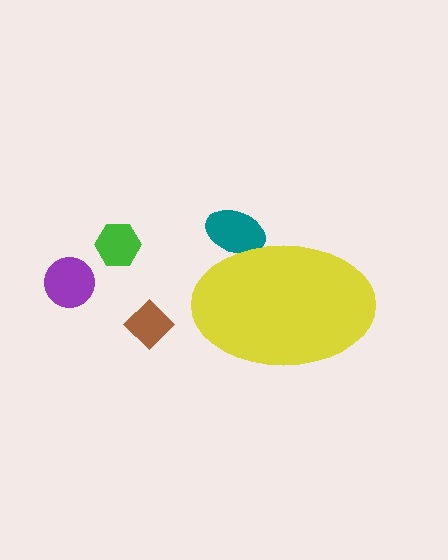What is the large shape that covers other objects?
A yellow ellipse.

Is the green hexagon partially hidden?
No, the green hexagon is fully visible.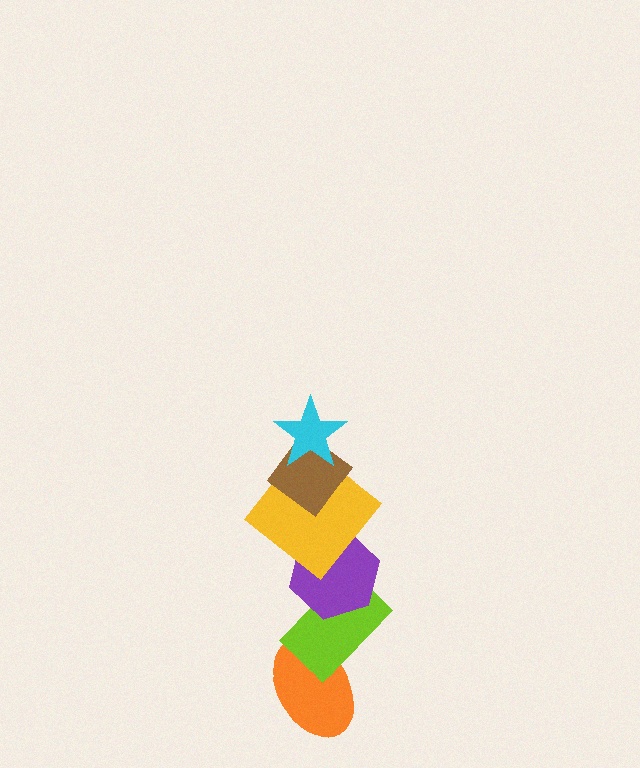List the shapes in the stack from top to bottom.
From top to bottom: the cyan star, the brown diamond, the yellow diamond, the purple hexagon, the lime rectangle, the orange ellipse.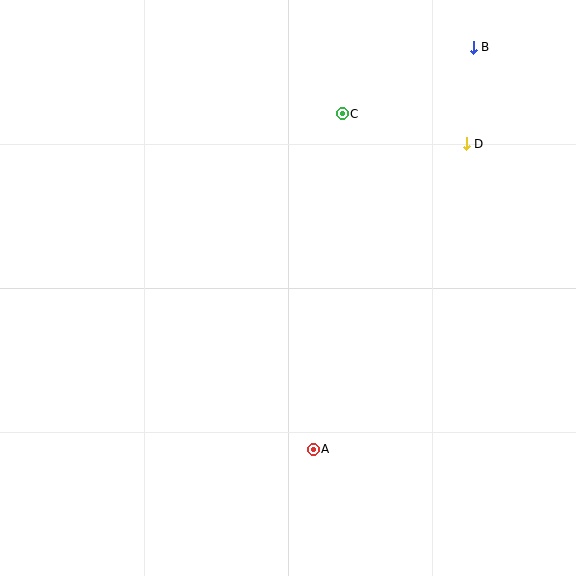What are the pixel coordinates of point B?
Point B is at (473, 47).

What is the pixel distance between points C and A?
The distance between C and A is 337 pixels.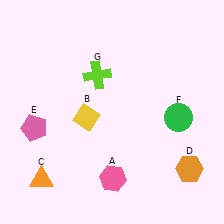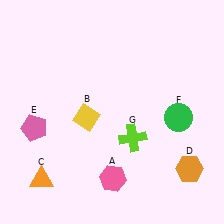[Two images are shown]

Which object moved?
The lime cross (G) moved down.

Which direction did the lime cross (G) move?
The lime cross (G) moved down.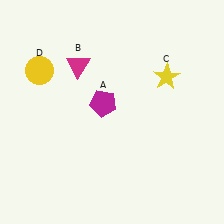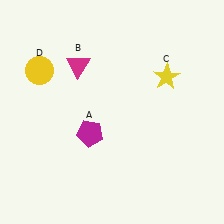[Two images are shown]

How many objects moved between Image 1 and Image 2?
1 object moved between the two images.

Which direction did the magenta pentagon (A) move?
The magenta pentagon (A) moved down.